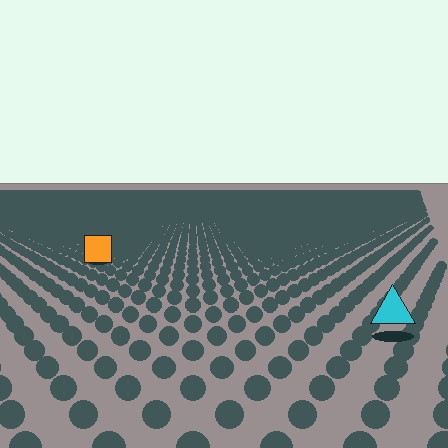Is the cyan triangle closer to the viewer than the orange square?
Yes. The cyan triangle is closer — you can tell from the texture gradient: the ground texture is coarser near it.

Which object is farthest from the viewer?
The orange square is farthest from the viewer. It appears smaller and the ground texture around it is denser.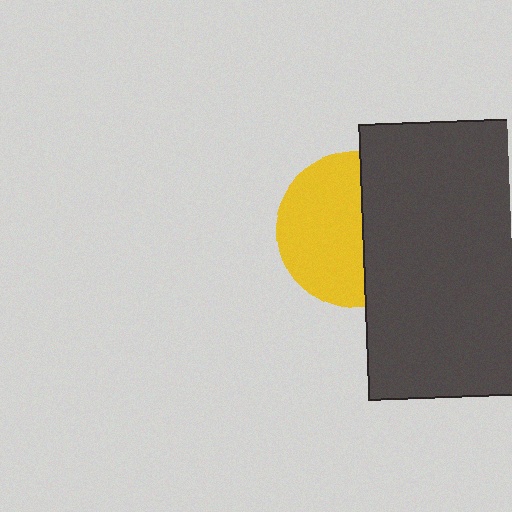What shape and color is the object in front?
The object in front is a dark gray rectangle.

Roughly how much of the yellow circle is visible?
About half of it is visible (roughly 57%).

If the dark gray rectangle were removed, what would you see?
You would see the complete yellow circle.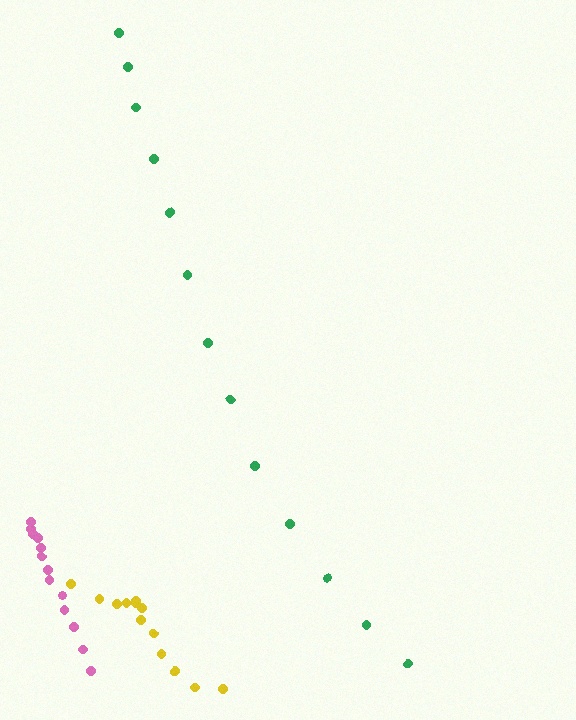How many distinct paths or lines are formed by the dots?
There are 3 distinct paths.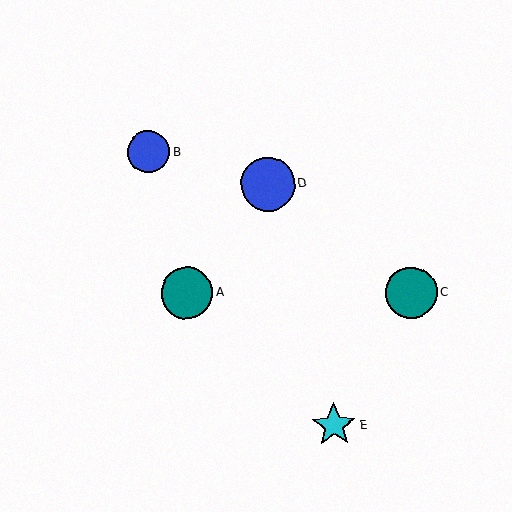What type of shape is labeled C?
Shape C is a teal circle.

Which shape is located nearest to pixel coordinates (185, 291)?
The teal circle (labeled A) at (187, 293) is nearest to that location.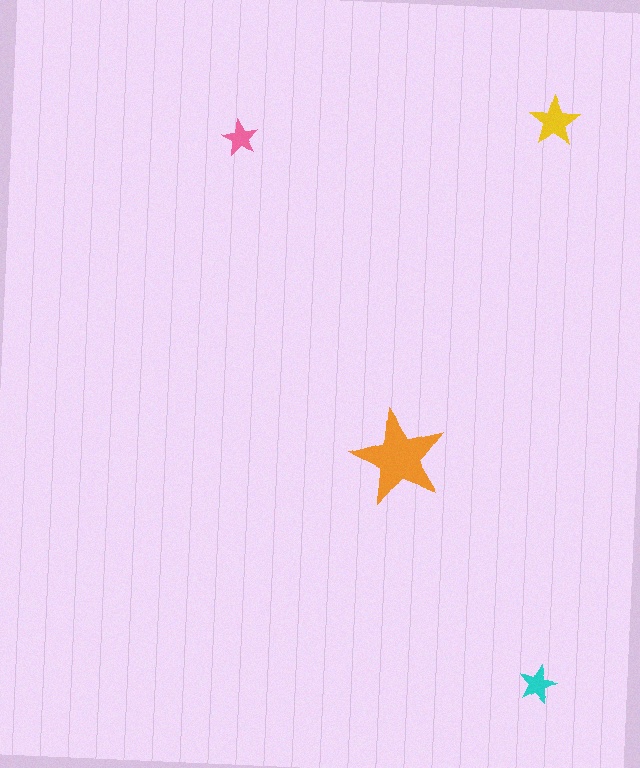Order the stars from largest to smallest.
the orange one, the yellow one, the cyan one, the pink one.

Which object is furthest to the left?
The pink star is leftmost.